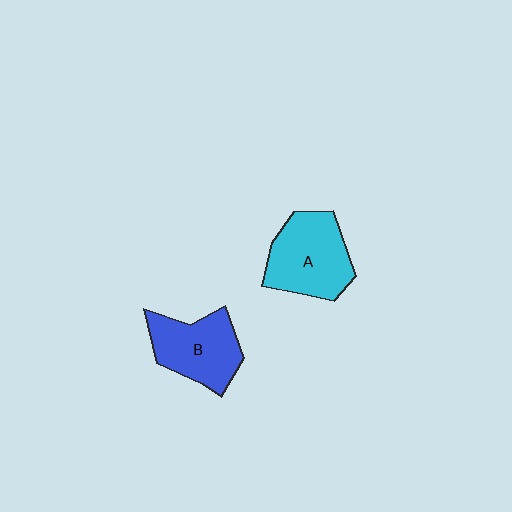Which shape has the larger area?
Shape A (cyan).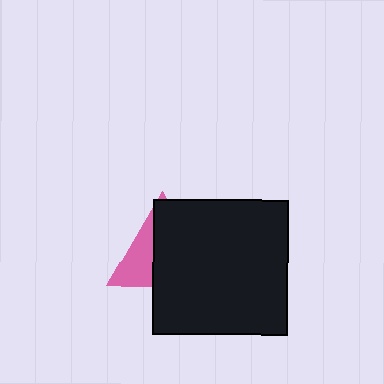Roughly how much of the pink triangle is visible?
A small part of it is visible (roughly 36%).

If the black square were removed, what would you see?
You would see the complete pink triangle.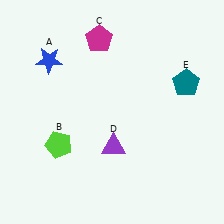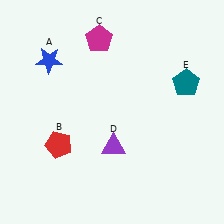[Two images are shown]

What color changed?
The pentagon (B) changed from lime in Image 1 to red in Image 2.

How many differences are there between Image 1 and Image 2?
There is 1 difference between the two images.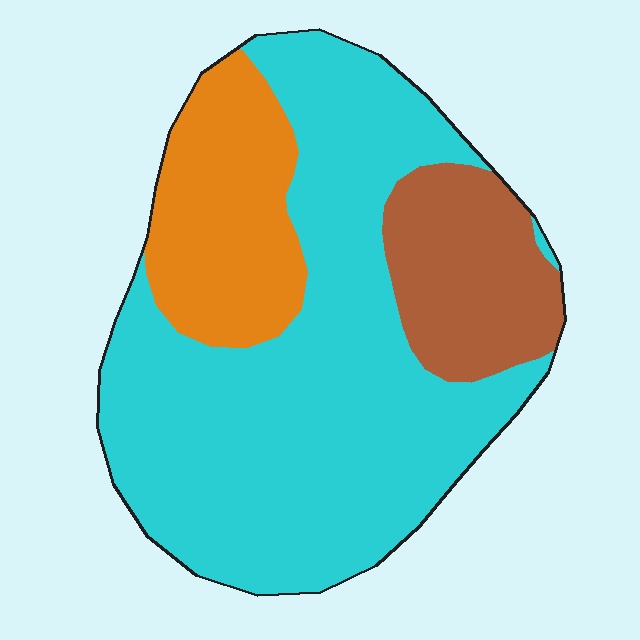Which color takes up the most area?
Cyan, at roughly 65%.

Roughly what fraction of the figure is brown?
Brown covers 16% of the figure.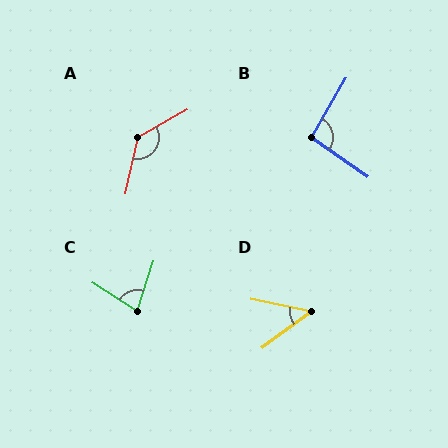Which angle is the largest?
A, at approximately 131 degrees.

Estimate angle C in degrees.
Approximately 76 degrees.